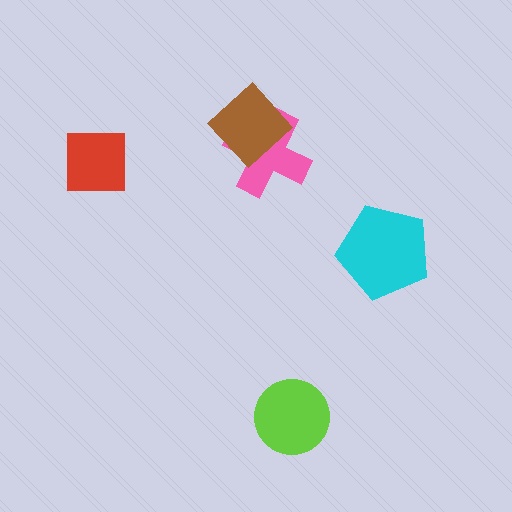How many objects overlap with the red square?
0 objects overlap with the red square.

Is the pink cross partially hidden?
Yes, it is partially covered by another shape.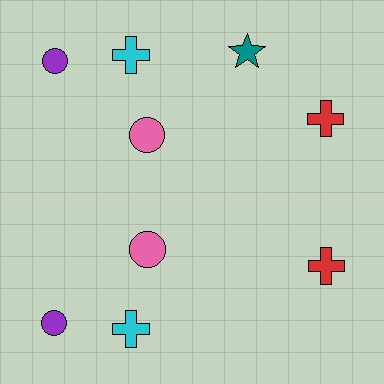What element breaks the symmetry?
A teal star is missing from the bottom side.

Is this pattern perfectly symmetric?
No, the pattern is not perfectly symmetric. A teal star is missing from the bottom side.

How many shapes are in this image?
There are 9 shapes in this image.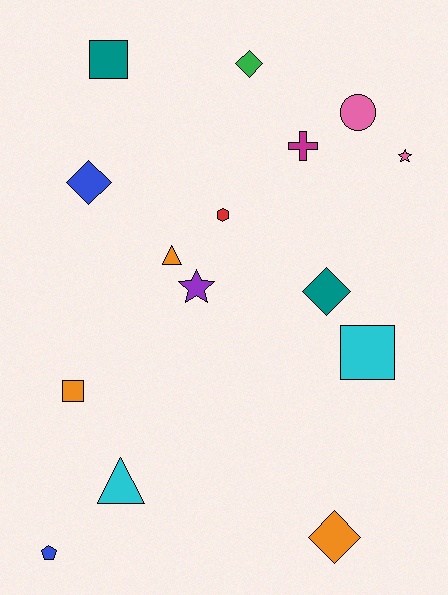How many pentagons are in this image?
There is 1 pentagon.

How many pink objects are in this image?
There are 2 pink objects.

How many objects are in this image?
There are 15 objects.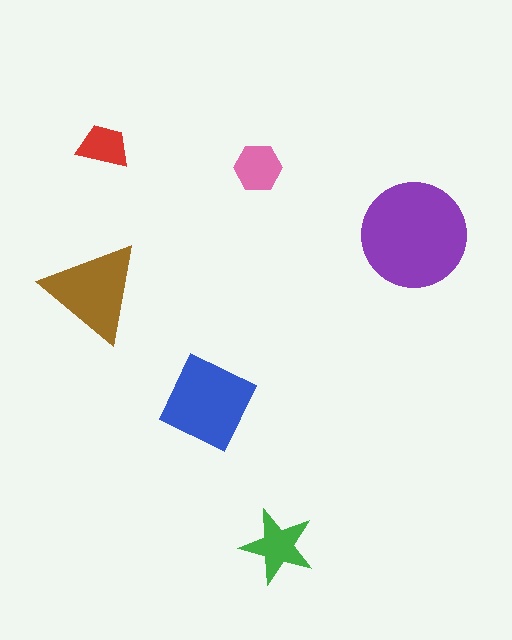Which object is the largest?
The purple circle.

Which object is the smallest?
The red trapezoid.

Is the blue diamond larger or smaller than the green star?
Larger.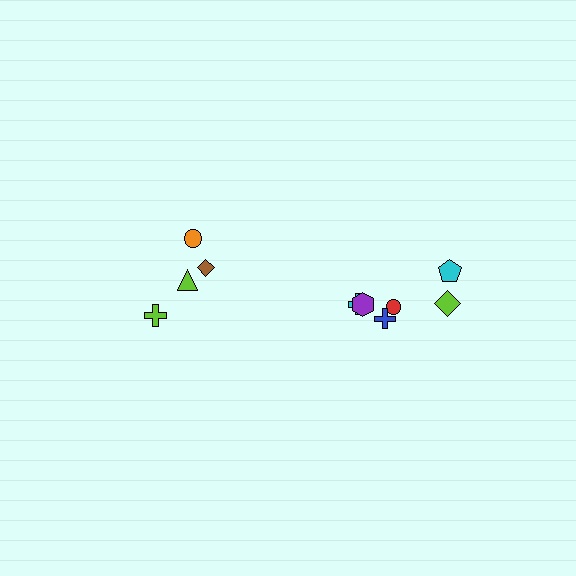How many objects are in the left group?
There are 4 objects.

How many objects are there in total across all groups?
There are 10 objects.